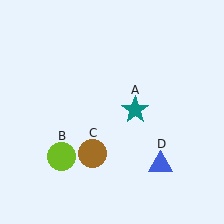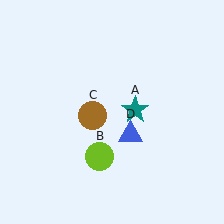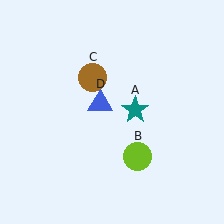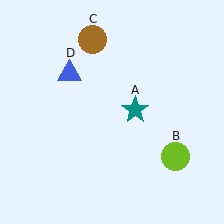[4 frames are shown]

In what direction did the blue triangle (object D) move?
The blue triangle (object D) moved up and to the left.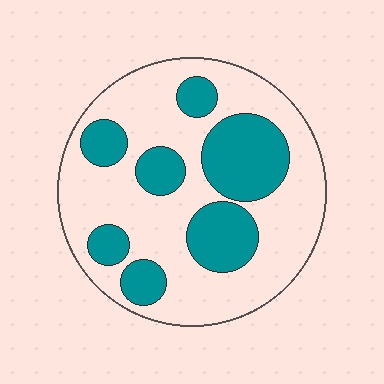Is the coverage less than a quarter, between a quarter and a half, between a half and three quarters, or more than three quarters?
Between a quarter and a half.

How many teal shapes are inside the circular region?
7.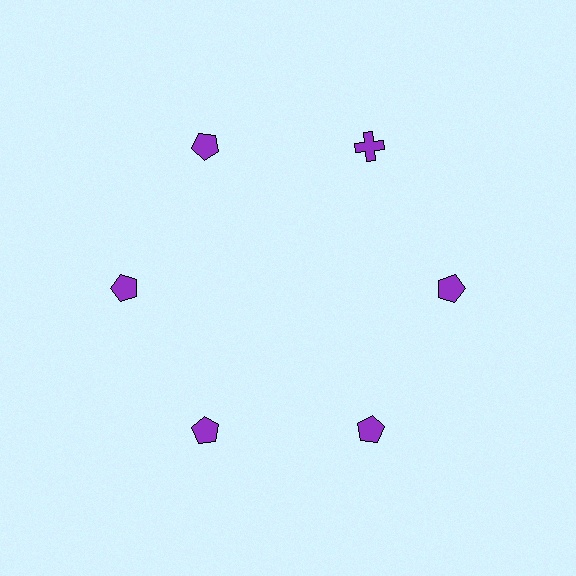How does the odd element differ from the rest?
It has a different shape: cross instead of pentagon.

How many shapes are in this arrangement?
There are 6 shapes arranged in a ring pattern.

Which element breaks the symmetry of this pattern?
The purple cross at roughly the 1 o'clock position breaks the symmetry. All other shapes are purple pentagons.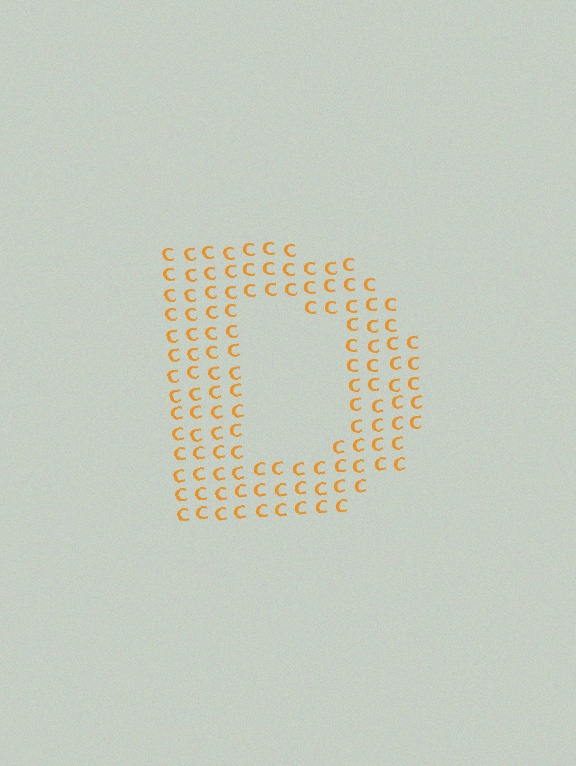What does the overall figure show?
The overall figure shows the letter D.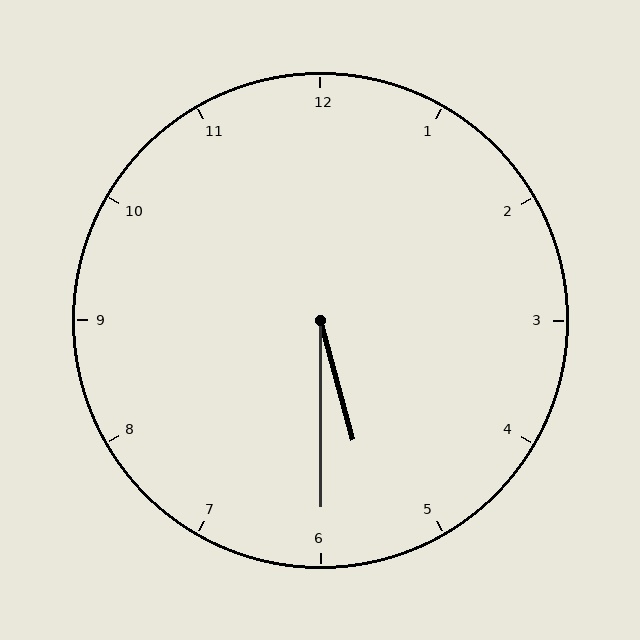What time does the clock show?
5:30.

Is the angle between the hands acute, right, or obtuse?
It is acute.